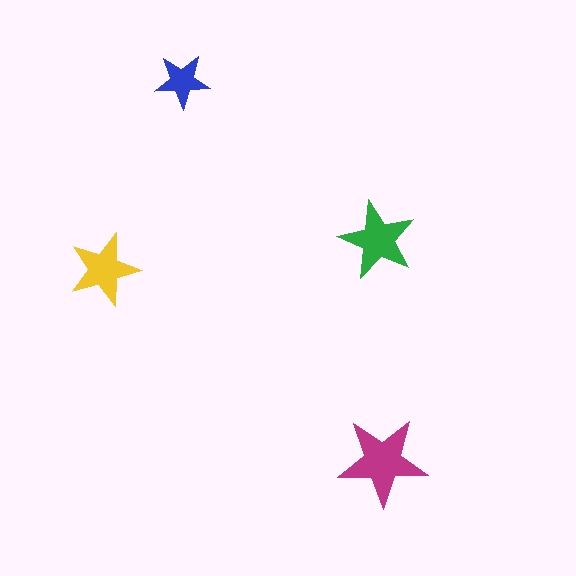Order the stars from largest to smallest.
the magenta one, the green one, the yellow one, the blue one.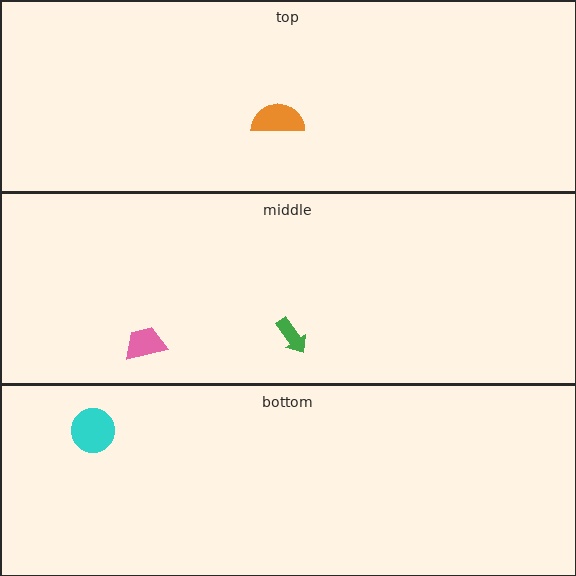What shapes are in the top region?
The orange semicircle.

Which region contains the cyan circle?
The bottom region.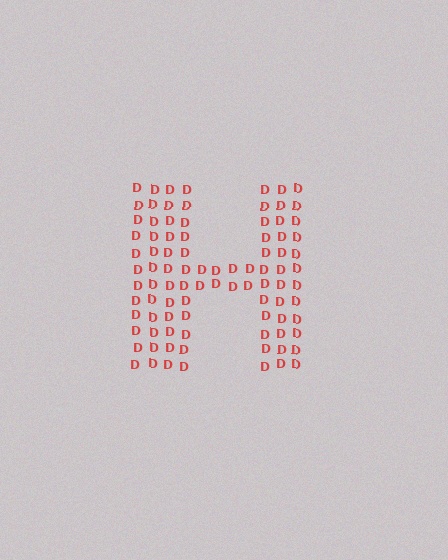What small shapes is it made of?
It is made of small letter D's.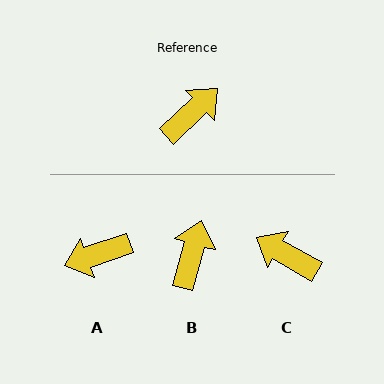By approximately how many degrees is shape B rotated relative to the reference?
Approximately 31 degrees counter-clockwise.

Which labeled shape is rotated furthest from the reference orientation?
A, about 156 degrees away.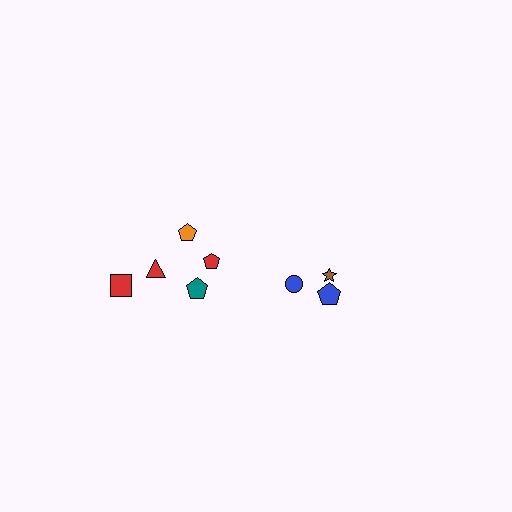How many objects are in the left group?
There are 5 objects.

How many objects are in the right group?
There are 3 objects.